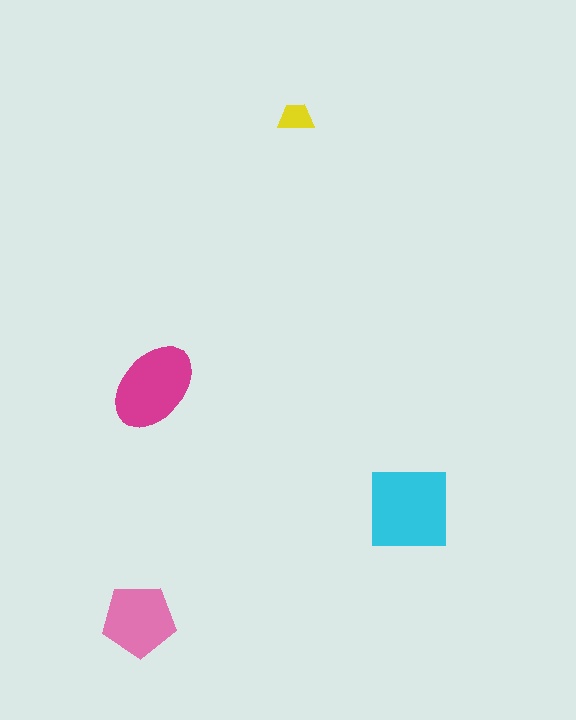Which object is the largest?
The cyan square.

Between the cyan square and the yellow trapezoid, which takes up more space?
The cyan square.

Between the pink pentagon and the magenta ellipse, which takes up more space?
The magenta ellipse.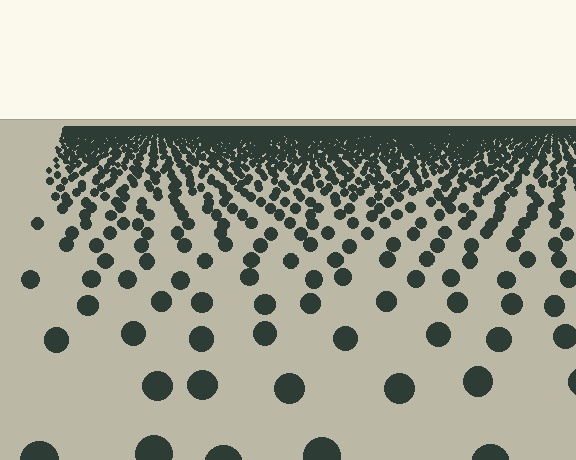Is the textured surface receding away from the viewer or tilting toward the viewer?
The surface is receding away from the viewer. Texture elements get smaller and denser toward the top.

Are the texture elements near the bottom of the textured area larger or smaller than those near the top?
Larger. Near the bottom, elements are closer to the viewer and appear at a bigger on-screen size.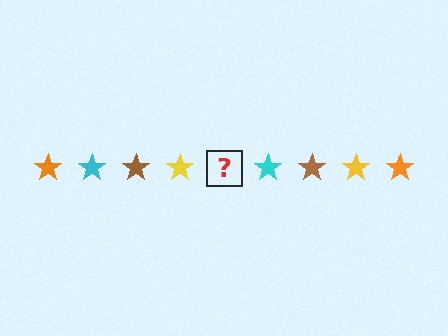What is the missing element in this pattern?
The missing element is an orange star.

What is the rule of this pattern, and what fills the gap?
The rule is that the pattern cycles through orange, cyan, brown, yellow stars. The gap should be filled with an orange star.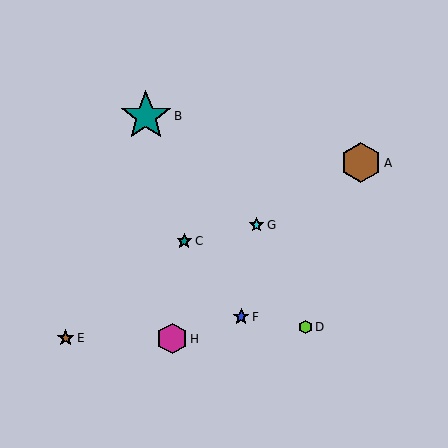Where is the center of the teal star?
The center of the teal star is at (146, 116).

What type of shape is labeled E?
Shape E is a brown star.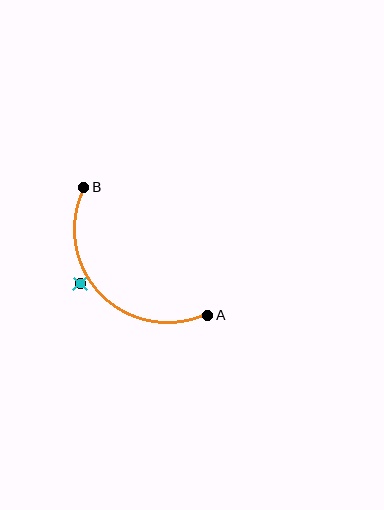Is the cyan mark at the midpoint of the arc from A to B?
No — the cyan mark does not lie on the arc at all. It sits slightly outside the curve.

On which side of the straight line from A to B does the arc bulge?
The arc bulges below and to the left of the straight line connecting A and B.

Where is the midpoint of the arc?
The arc midpoint is the point on the curve farthest from the straight line joining A and B. It sits below and to the left of that line.